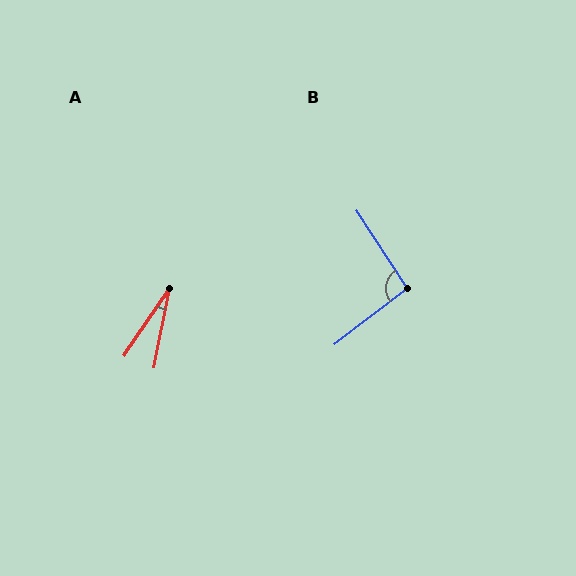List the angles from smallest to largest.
A (23°), B (94°).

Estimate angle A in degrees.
Approximately 23 degrees.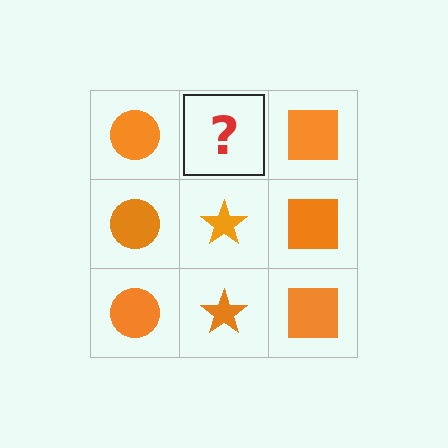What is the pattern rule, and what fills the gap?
The rule is that each column has a consistent shape. The gap should be filled with an orange star.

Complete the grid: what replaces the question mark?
The question mark should be replaced with an orange star.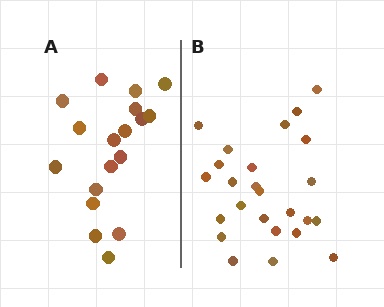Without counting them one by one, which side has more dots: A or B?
Region B (the right region) has more dots.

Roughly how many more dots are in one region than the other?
Region B has roughly 8 or so more dots than region A.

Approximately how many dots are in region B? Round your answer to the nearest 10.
About 20 dots. (The exact count is 25, which rounds to 20.)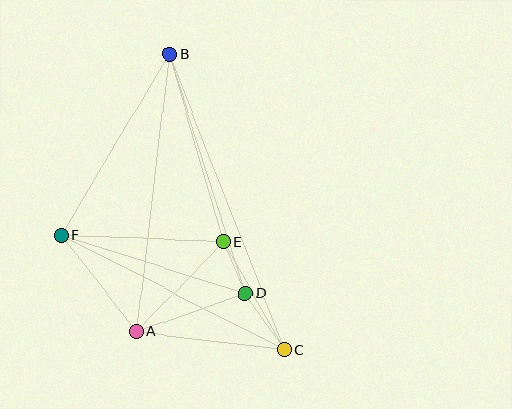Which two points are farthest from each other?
Points B and C are farthest from each other.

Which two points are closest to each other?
Points D and E are closest to each other.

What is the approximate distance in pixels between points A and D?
The distance between A and D is approximately 115 pixels.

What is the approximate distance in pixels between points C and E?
The distance between C and E is approximately 125 pixels.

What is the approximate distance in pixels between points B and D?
The distance between B and D is approximately 251 pixels.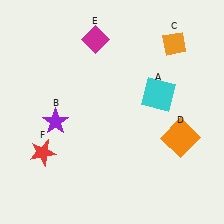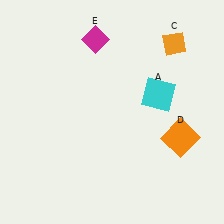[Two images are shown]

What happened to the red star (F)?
The red star (F) was removed in Image 2. It was in the bottom-left area of Image 1.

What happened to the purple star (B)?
The purple star (B) was removed in Image 2. It was in the bottom-left area of Image 1.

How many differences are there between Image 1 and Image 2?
There are 2 differences between the two images.